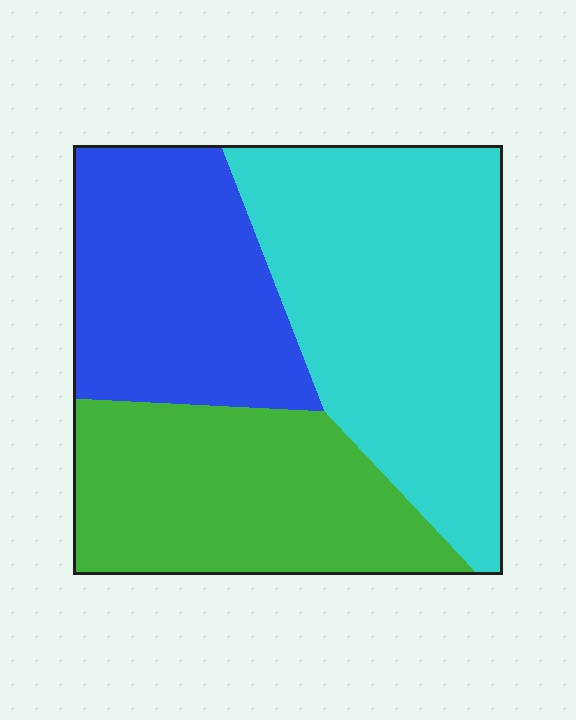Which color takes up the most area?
Cyan, at roughly 40%.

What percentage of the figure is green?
Green takes up between a quarter and a half of the figure.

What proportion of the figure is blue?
Blue takes up between a quarter and a half of the figure.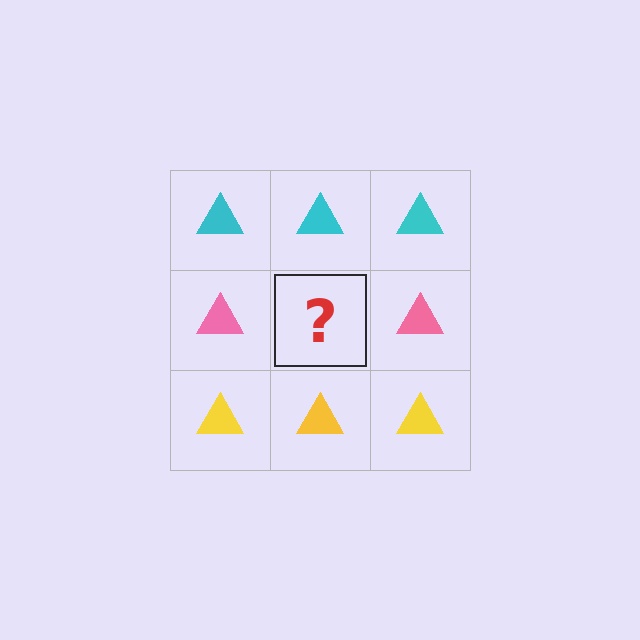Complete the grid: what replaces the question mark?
The question mark should be replaced with a pink triangle.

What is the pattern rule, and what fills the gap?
The rule is that each row has a consistent color. The gap should be filled with a pink triangle.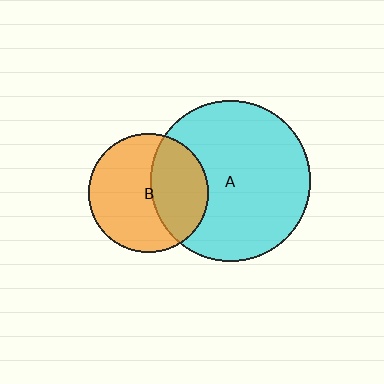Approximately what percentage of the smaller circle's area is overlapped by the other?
Approximately 40%.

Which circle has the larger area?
Circle A (cyan).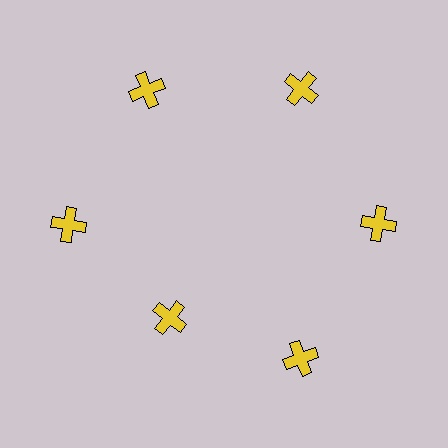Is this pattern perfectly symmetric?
No. The 6 yellow crosses are arranged in a ring, but one element near the 7 o'clock position is pulled inward toward the center, breaking the 6-fold rotational symmetry.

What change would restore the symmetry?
The symmetry would be restored by moving it outward, back onto the ring so that all 6 crosses sit at equal angles and equal distance from the center.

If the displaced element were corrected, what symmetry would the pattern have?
It would have 6-fold rotational symmetry — the pattern would map onto itself every 60 degrees.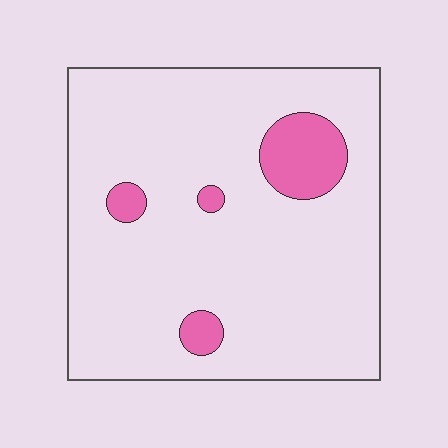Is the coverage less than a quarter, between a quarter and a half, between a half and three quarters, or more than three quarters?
Less than a quarter.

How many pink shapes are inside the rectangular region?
4.